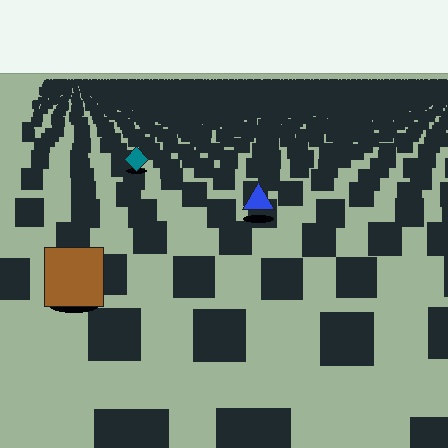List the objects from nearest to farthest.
From nearest to farthest: the brown square, the blue triangle, the teal diamond.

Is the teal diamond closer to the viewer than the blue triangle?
No. The blue triangle is closer — you can tell from the texture gradient: the ground texture is coarser near it.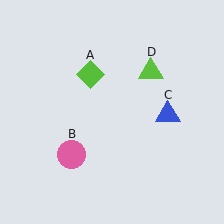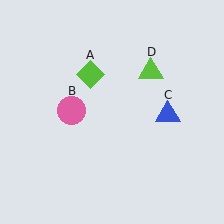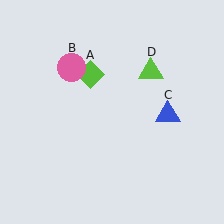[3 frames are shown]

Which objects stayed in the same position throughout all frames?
Lime diamond (object A) and blue triangle (object C) and lime triangle (object D) remained stationary.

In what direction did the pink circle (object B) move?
The pink circle (object B) moved up.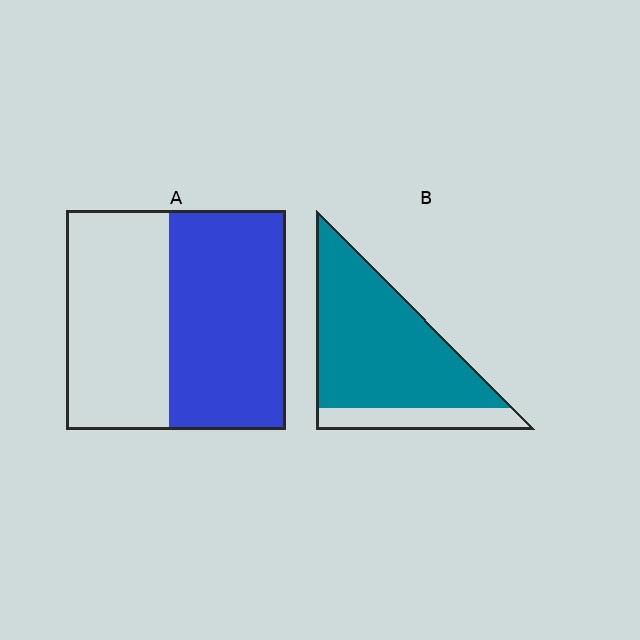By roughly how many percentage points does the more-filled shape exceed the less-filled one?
By roughly 30 percentage points (B over A).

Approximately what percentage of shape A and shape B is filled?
A is approximately 55% and B is approximately 80%.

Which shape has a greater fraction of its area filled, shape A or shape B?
Shape B.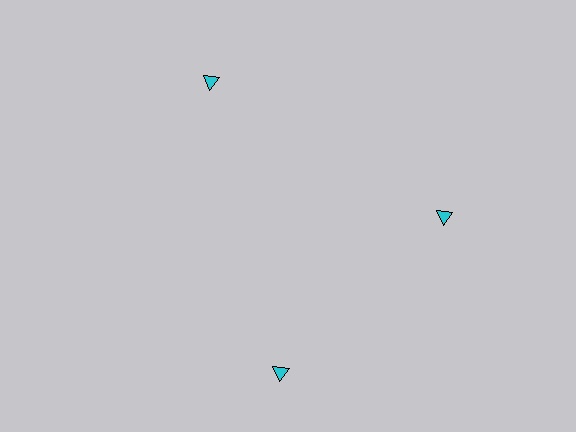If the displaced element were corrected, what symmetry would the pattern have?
It would have 3-fold rotational symmetry — the pattern would map onto itself every 120 degrees.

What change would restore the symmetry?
The symmetry would be restored by rotating it back into even spacing with its neighbors so that all 3 triangles sit at equal angles and equal distance from the center.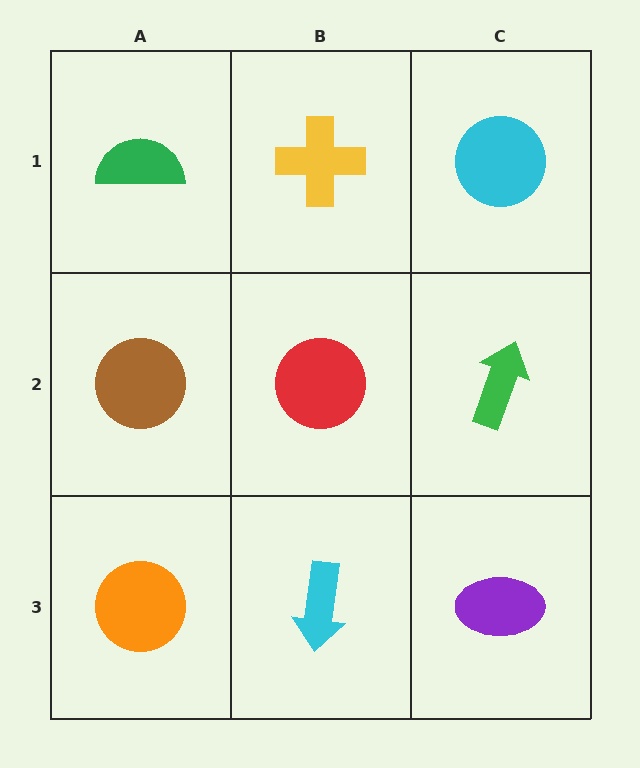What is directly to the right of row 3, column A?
A cyan arrow.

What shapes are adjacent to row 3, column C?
A green arrow (row 2, column C), a cyan arrow (row 3, column B).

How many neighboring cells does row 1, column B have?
3.